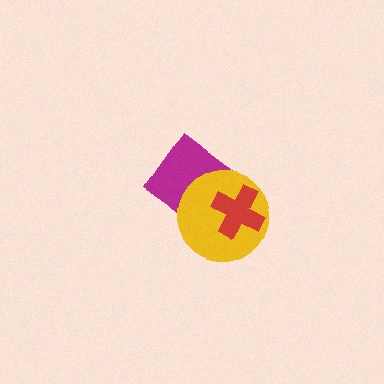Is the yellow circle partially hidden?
Yes, it is partially covered by another shape.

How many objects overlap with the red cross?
1 object overlaps with the red cross.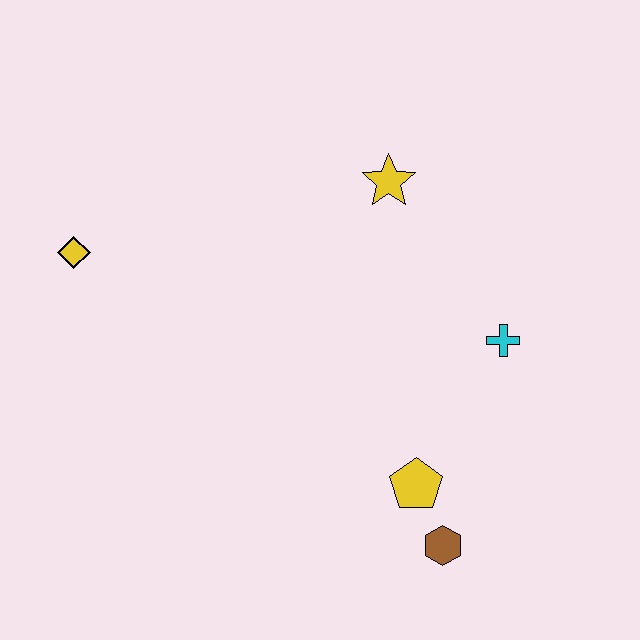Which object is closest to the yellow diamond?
The yellow star is closest to the yellow diamond.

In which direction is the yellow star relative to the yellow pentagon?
The yellow star is above the yellow pentagon.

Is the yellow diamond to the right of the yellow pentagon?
No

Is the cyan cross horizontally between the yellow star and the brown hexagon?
No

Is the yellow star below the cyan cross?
No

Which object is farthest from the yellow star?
The brown hexagon is farthest from the yellow star.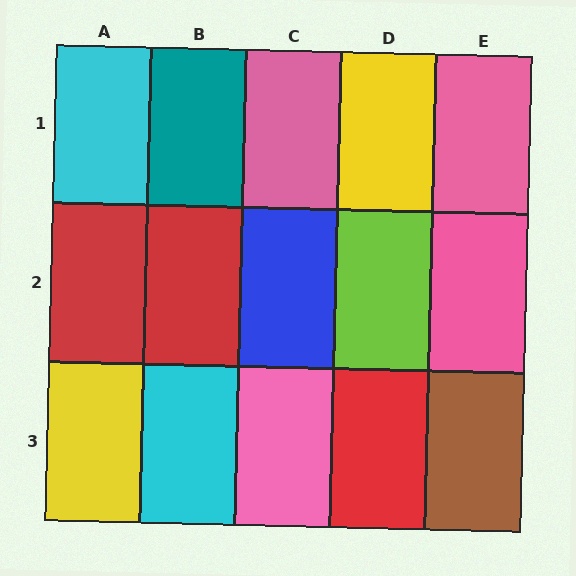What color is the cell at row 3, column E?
Brown.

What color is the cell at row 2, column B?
Red.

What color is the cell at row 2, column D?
Lime.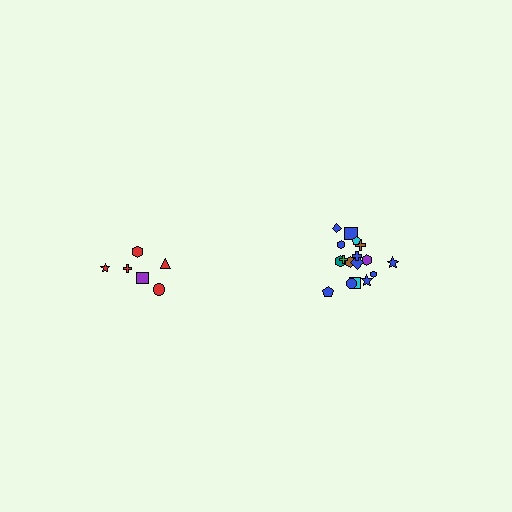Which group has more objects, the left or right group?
The right group.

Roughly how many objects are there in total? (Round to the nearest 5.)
Roughly 25 objects in total.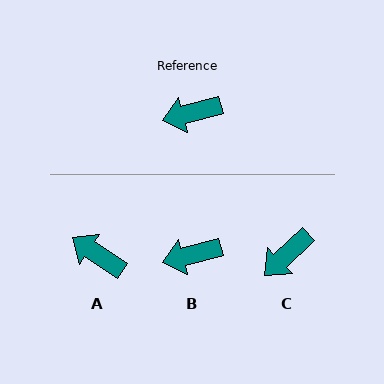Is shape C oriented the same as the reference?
No, it is off by about 29 degrees.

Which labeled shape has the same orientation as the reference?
B.